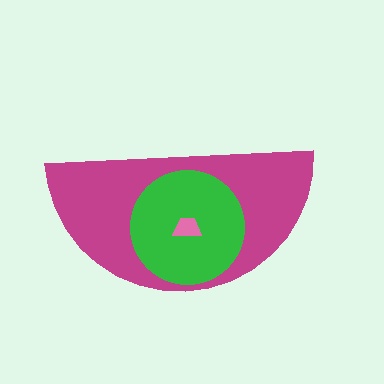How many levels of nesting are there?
3.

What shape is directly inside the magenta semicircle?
The green circle.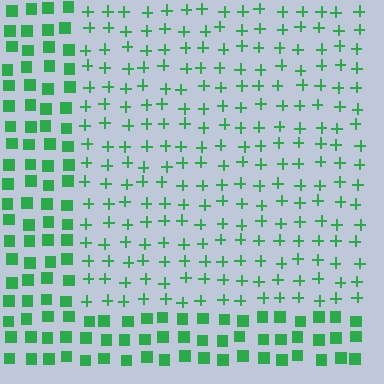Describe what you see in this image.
The image is filled with small green elements arranged in a uniform grid. A rectangle-shaped region contains plus signs, while the surrounding area contains squares. The boundary is defined purely by the change in element shape.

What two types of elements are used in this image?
The image uses plus signs inside the rectangle region and squares outside it.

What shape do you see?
I see a rectangle.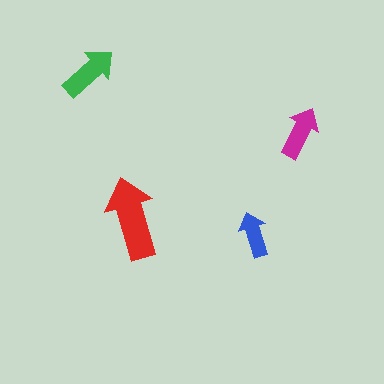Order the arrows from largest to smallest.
the red one, the green one, the magenta one, the blue one.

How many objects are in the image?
There are 4 objects in the image.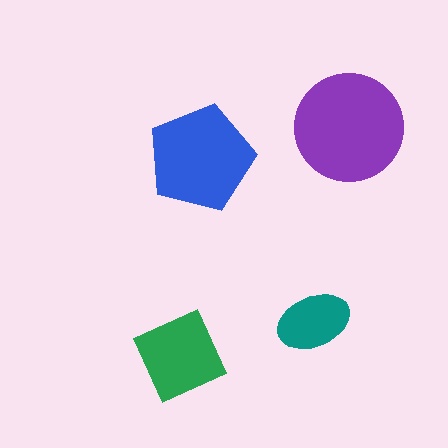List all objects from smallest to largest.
The teal ellipse, the green square, the blue pentagon, the purple circle.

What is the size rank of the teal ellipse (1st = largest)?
4th.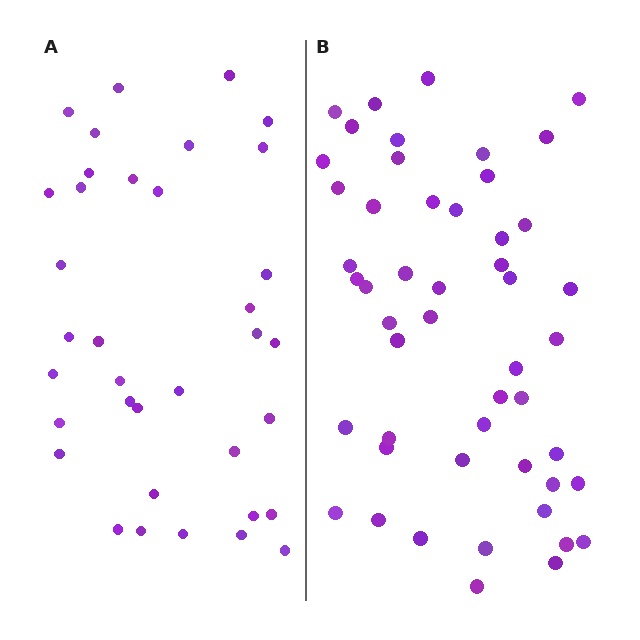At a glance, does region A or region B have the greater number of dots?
Region B (the right region) has more dots.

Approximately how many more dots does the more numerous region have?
Region B has approximately 15 more dots than region A.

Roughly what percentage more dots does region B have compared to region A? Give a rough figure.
About 40% more.